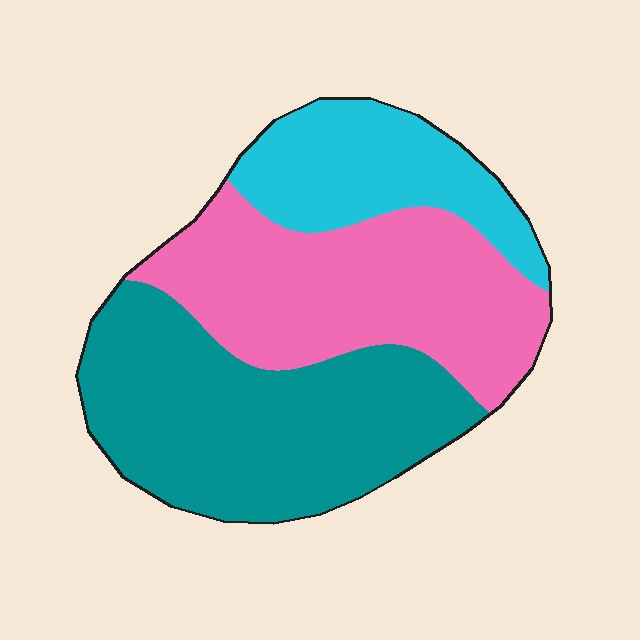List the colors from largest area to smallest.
From largest to smallest: teal, pink, cyan.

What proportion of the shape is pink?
Pink takes up between a third and a half of the shape.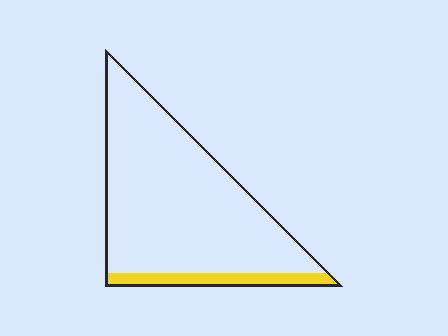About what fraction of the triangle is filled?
About one eighth (1/8).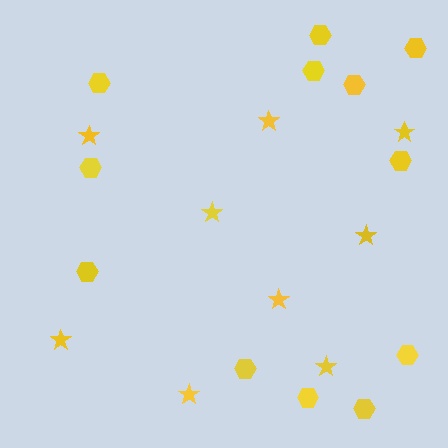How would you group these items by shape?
There are 2 groups: one group of hexagons (12) and one group of stars (9).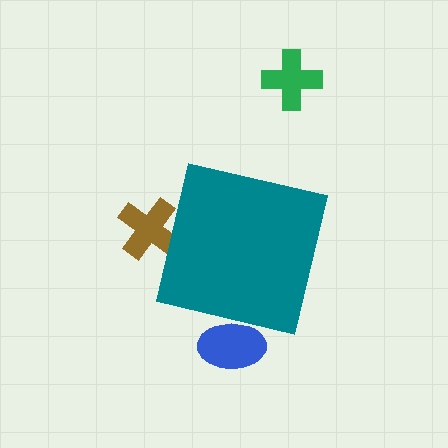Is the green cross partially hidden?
No, the green cross is fully visible.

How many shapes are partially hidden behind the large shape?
2 shapes are partially hidden.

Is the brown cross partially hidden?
Yes, the brown cross is partially hidden behind the teal square.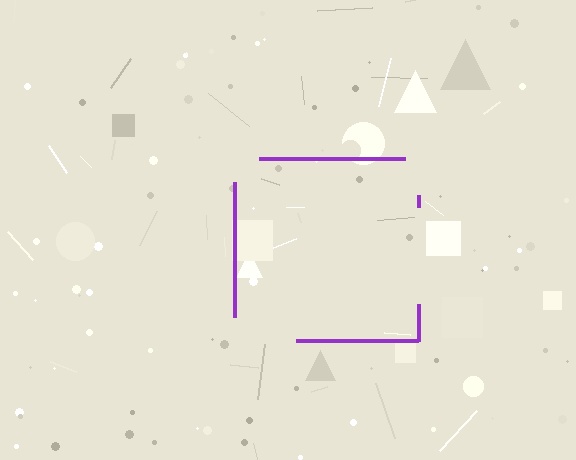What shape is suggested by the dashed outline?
The dashed outline suggests a square.